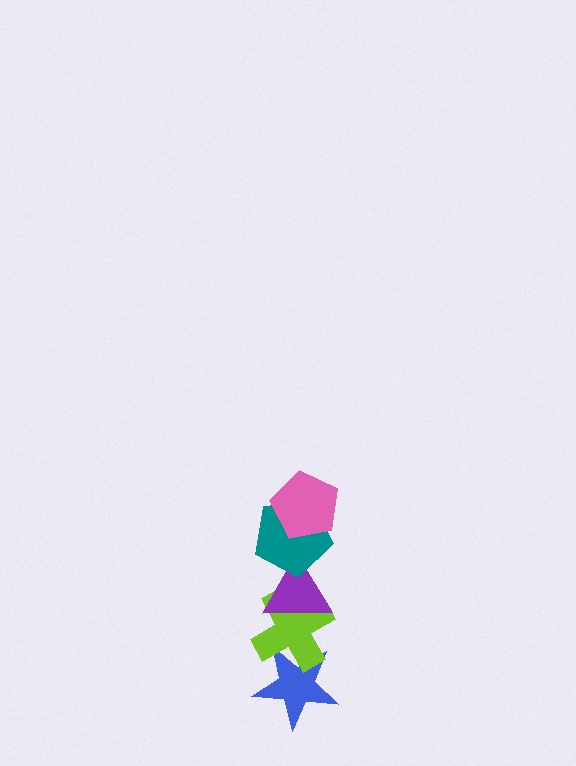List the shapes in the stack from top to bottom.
From top to bottom: the pink pentagon, the teal pentagon, the purple triangle, the lime cross, the blue star.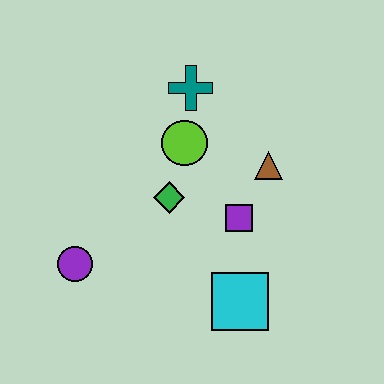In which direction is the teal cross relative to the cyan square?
The teal cross is above the cyan square.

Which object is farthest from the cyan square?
The teal cross is farthest from the cyan square.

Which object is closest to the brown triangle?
The purple square is closest to the brown triangle.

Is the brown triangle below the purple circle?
No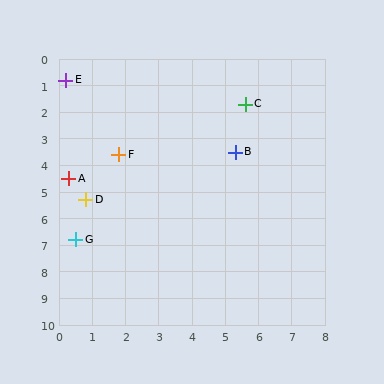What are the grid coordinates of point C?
Point C is at approximately (5.6, 1.7).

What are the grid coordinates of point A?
Point A is at approximately (0.3, 4.5).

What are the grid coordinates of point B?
Point B is at approximately (5.3, 3.5).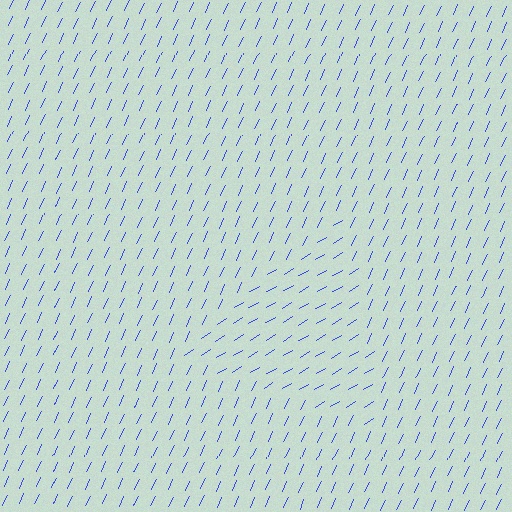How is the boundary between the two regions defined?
The boundary is defined purely by a change in line orientation (approximately 35 degrees difference). All lines are the same color and thickness.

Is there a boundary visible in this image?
Yes, there is a texture boundary formed by a change in line orientation.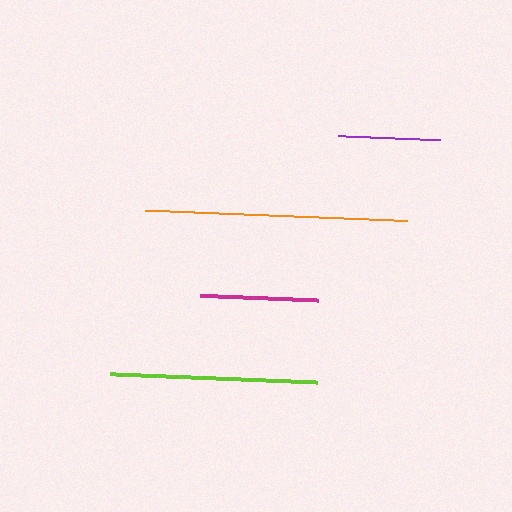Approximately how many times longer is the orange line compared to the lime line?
The orange line is approximately 1.3 times the length of the lime line.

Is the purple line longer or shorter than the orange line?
The orange line is longer than the purple line.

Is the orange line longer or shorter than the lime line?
The orange line is longer than the lime line.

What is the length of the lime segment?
The lime segment is approximately 207 pixels long.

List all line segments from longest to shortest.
From longest to shortest: orange, lime, magenta, purple.